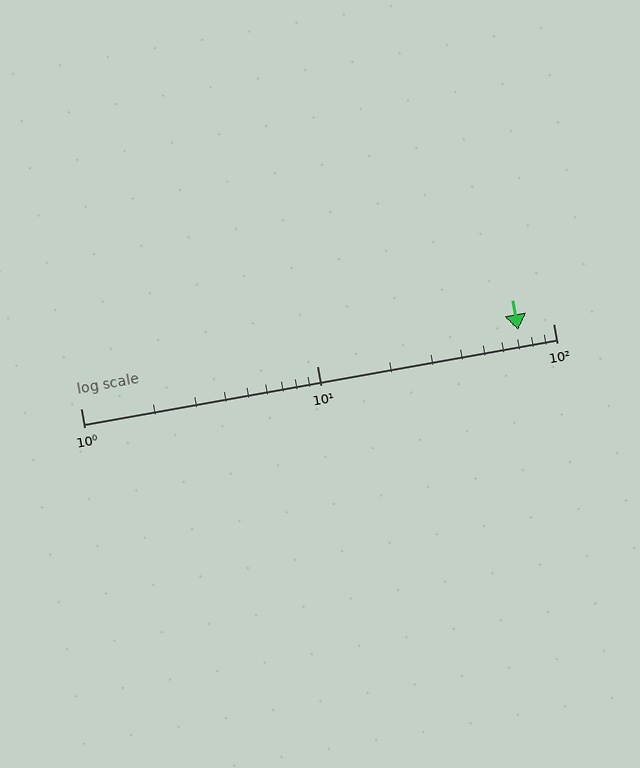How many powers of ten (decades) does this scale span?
The scale spans 2 decades, from 1 to 100.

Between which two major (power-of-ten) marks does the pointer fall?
The pointer is between 10 and 100.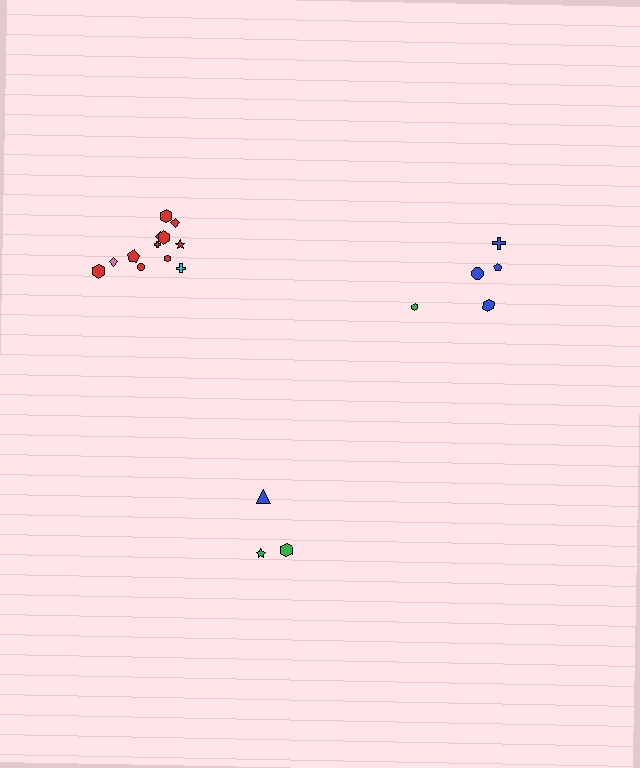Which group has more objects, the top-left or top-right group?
The top-left group.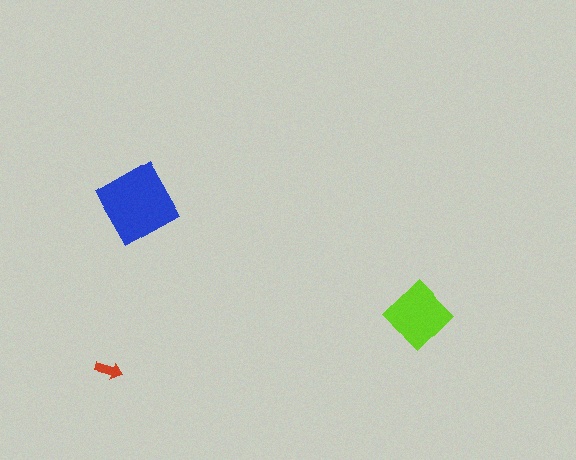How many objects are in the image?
There are 3 objects in the image.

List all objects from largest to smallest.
The blue square, the lime diamond, the red arrow.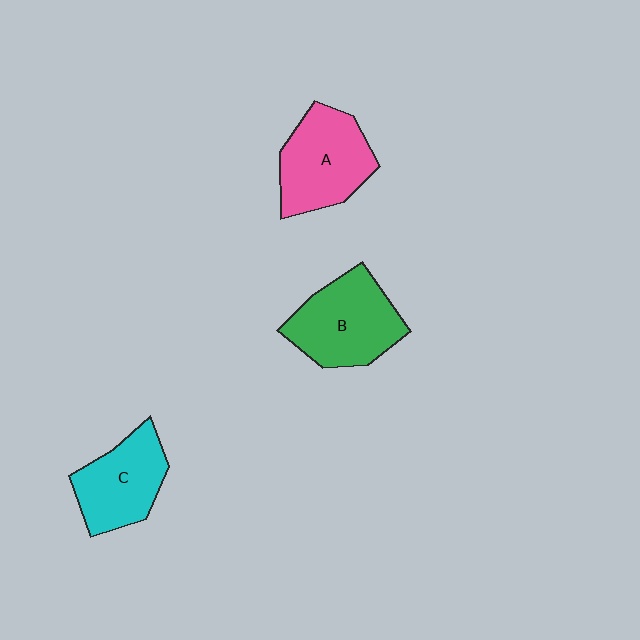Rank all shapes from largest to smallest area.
From largest to smallest: B (green), A (pink), C (cyan).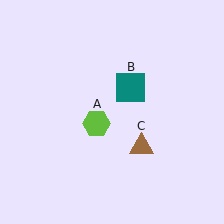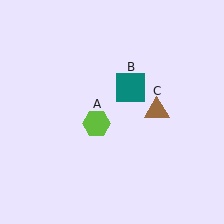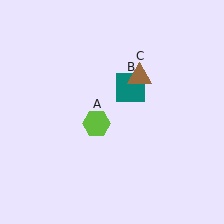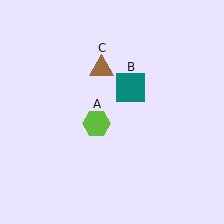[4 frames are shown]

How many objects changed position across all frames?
1 object changed position: brown triangle (object C).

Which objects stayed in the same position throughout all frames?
Lime hexagon (object A) and teal square (object B) remained stationary.